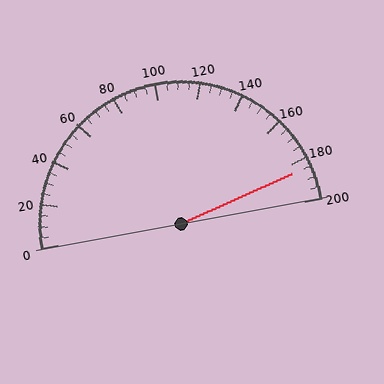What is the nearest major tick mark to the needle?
The nearest major tick mark is 180.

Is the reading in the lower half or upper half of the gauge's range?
The reading is in the upper half of the range (0 to 200).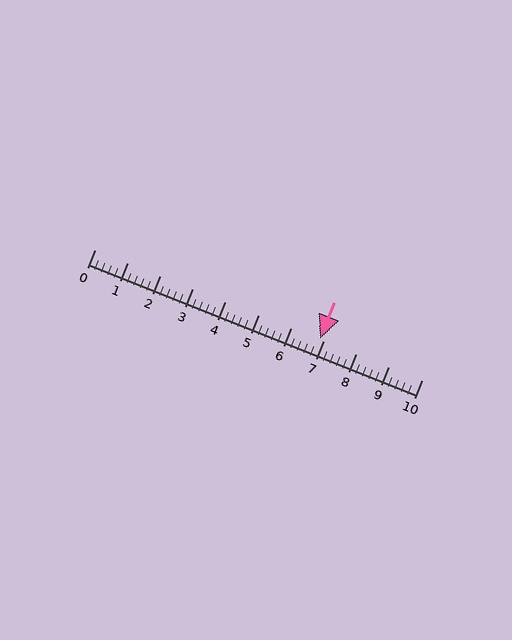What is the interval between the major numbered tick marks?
The major tick marks are spaced 1 units apart.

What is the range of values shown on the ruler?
The ruler shows values from 0 to 10.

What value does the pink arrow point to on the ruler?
The pink arrow points to approximately 6.9.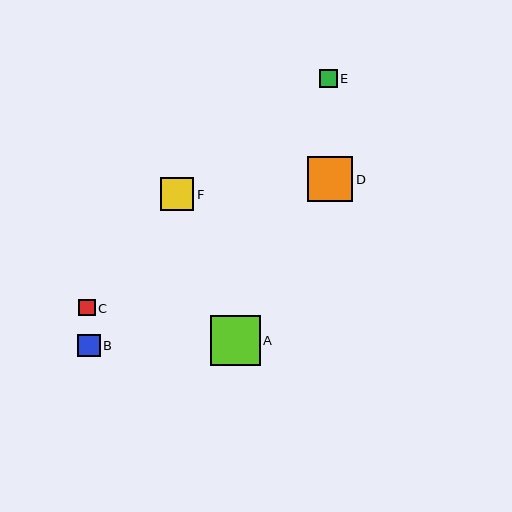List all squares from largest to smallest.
From largest to smallest: A, D, F, B, E, C.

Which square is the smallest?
Square C is the smallest with a size of approximately 16 pixels.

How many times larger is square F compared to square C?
Square F is approximately 2.0 times the size of square C.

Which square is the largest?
Square A is the largest with a size of approximately 50 pixels.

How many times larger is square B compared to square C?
Square B is approximately 1.4 times the size of square C.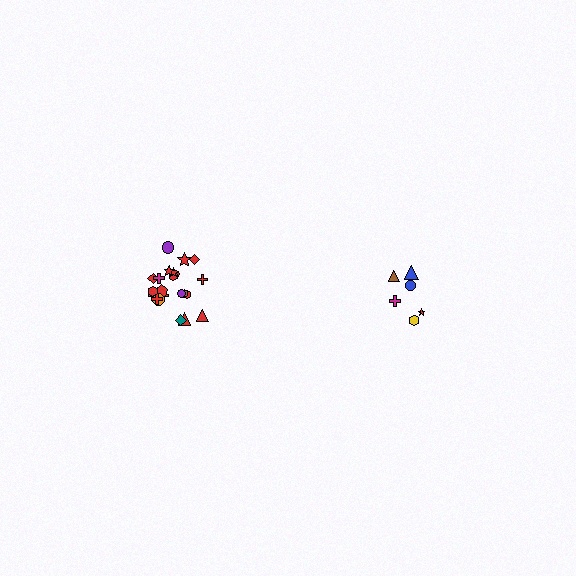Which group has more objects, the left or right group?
The left group.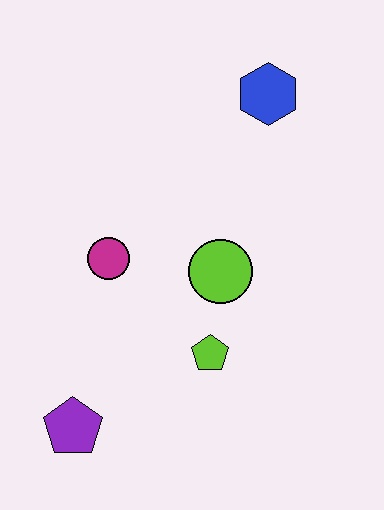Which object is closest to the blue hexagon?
The lime circle is closest to the blue hexagon.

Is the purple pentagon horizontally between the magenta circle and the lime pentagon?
No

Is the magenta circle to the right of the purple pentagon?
Yes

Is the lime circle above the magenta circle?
No